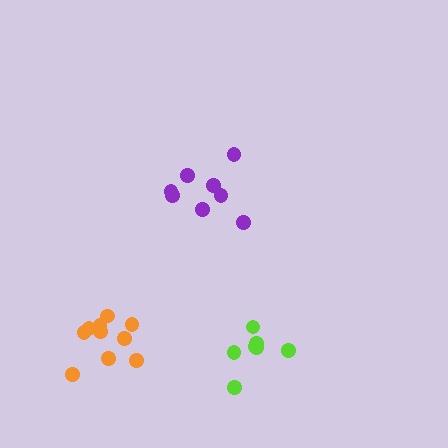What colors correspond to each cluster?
The clusters are colored: orange, lime, purple.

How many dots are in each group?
Group 1: 10 dots, Group 2: 7 dots, Group 3: 8 dots (25 total).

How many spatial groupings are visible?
There are 3 spatial groupings.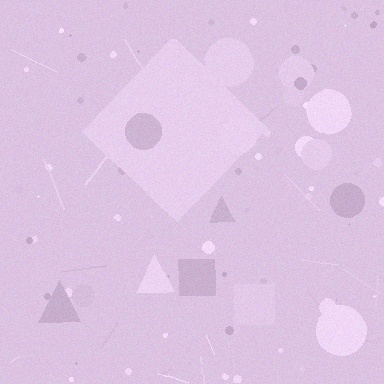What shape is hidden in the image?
A diamond is hidden in the image.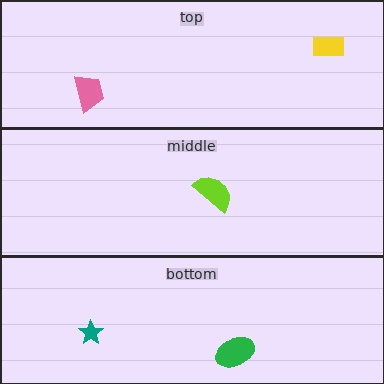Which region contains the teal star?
The bottom region.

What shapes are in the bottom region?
The green ellipse, the teal star.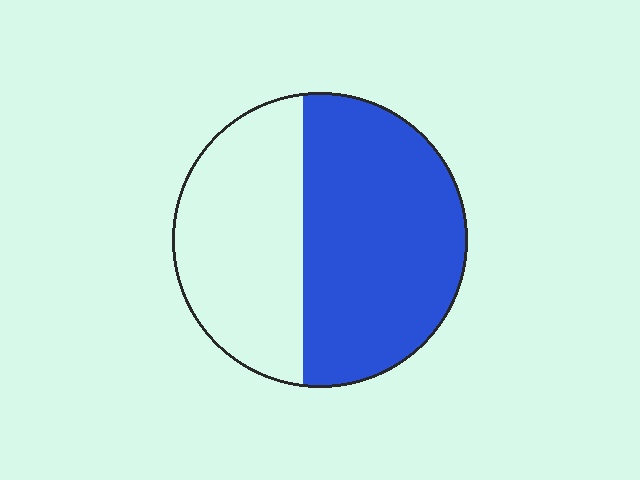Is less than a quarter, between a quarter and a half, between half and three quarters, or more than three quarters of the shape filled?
Between half and three quarters.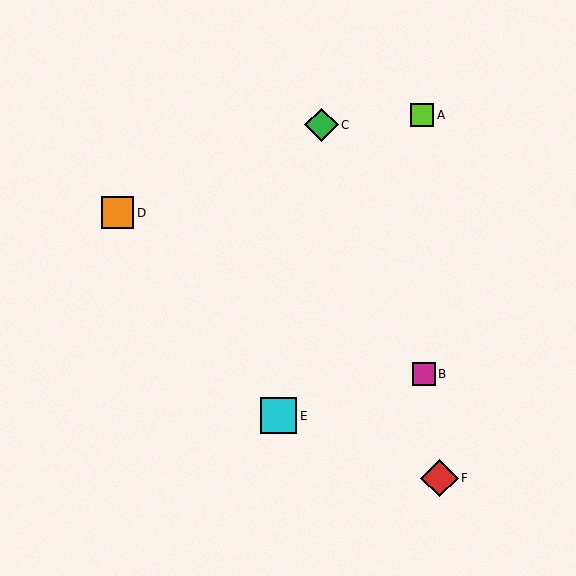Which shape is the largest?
The red diamond (labeled F) is the largest.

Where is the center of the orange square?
The center of the orange square is at (118, 213).